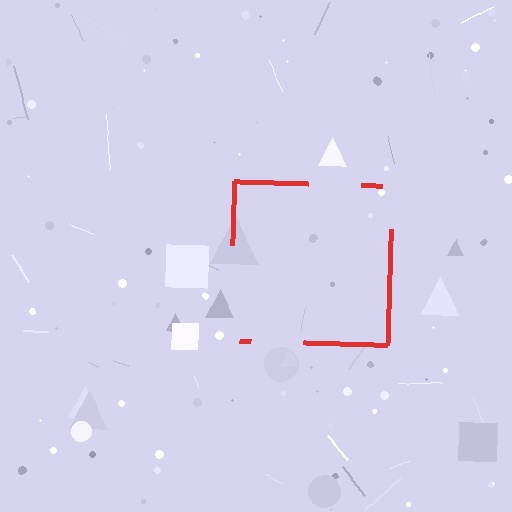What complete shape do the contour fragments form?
The contour fragments form a square.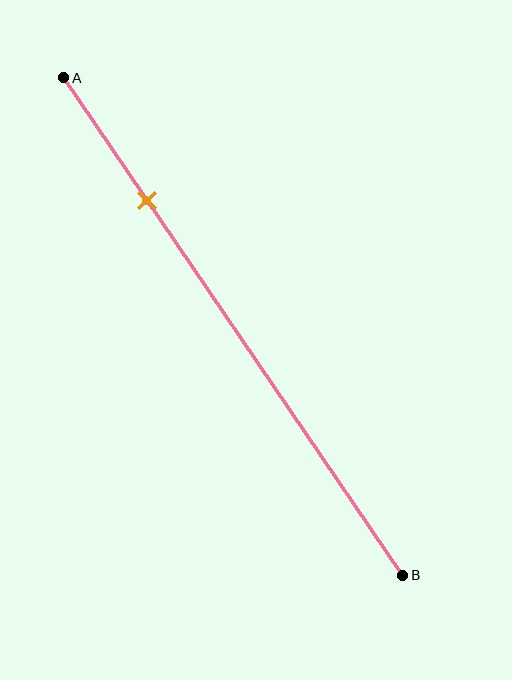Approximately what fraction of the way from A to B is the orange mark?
The orange mark is approximately 25% of the way from A to B.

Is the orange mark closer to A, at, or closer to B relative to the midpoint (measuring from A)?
The orange mark is closer to point A than the midpoint of segment AB.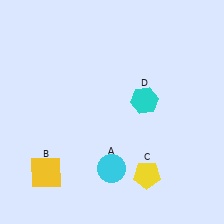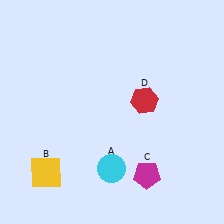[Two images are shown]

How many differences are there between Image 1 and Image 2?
There are 2 differences between the two images.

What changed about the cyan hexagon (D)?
In Image 1, D is cyan. In Image 2, it changed to red.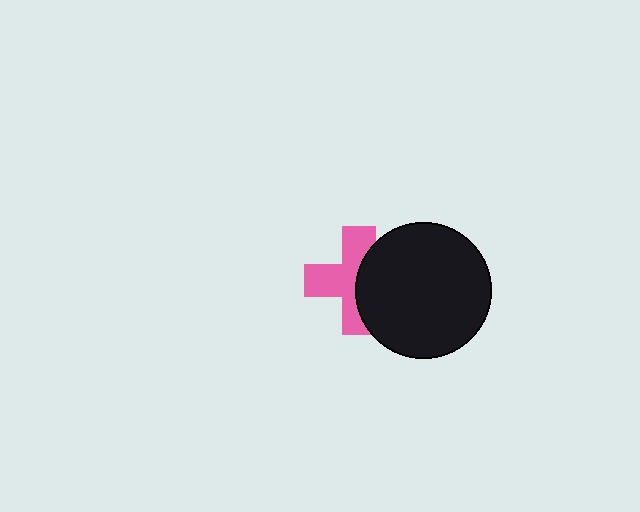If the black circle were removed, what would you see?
You would see the complete pink cross.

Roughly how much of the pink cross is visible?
About half of it is visible (roughly 58%).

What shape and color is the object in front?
The object in front is a black circle.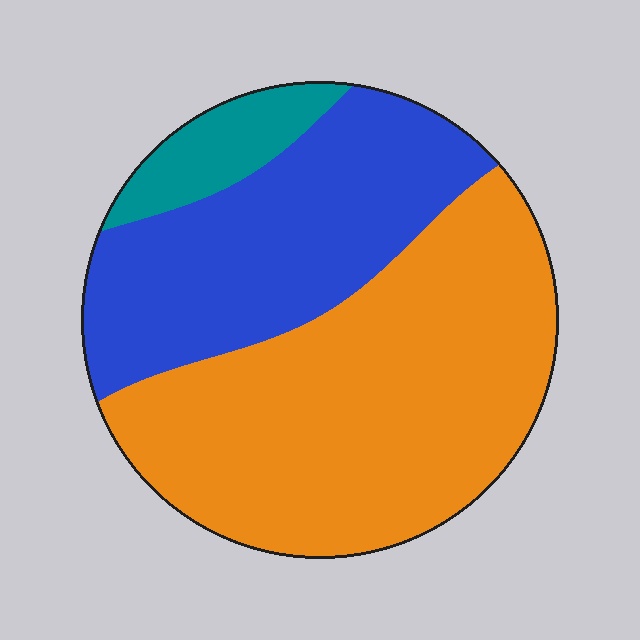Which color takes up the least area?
Teal, at roughly 10%.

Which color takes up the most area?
Orange, at roughly 55%.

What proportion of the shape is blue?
Blue covers about 35% of the shape.